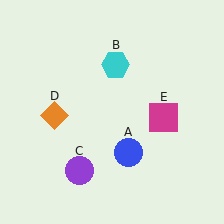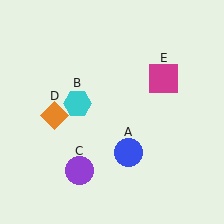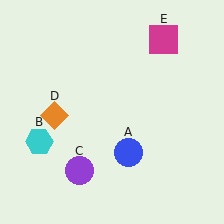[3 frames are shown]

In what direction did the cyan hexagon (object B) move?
The cyan hexagon (object B) moved down and to the left.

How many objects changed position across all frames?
2 objects changed position: cyan hexagon (object B), magenta square (object E).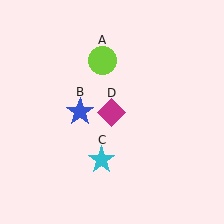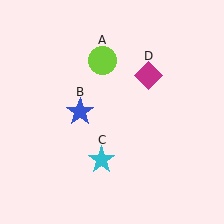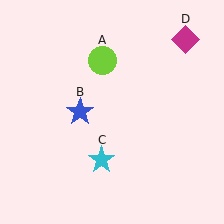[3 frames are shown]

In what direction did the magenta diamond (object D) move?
The magenta diamond (object D) moved up and to the right.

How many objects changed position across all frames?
1 object changed position: magenta diamond (object D).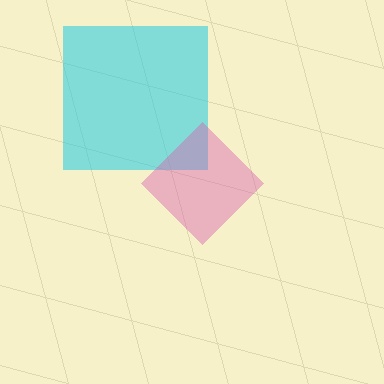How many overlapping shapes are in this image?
There are 2 overlapping shapes in the image.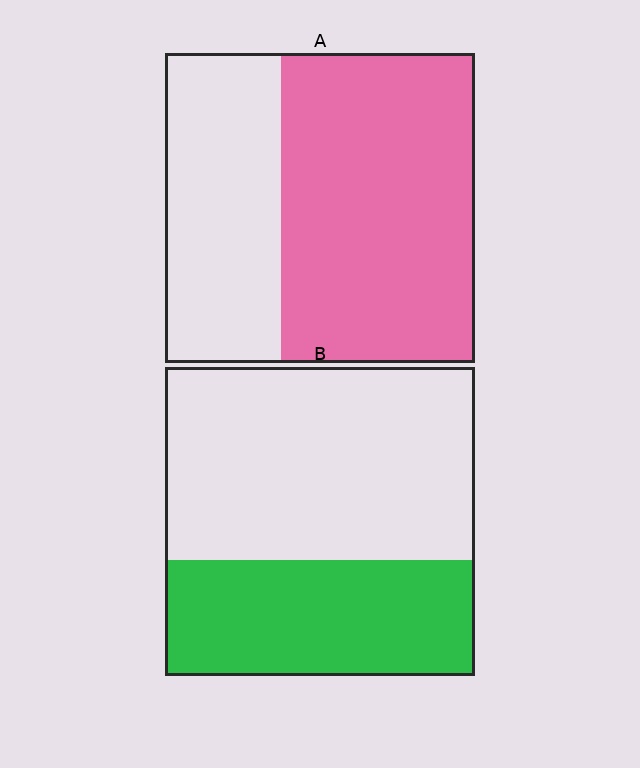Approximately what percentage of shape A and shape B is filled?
A is approximately 65% and B is approximately 40%.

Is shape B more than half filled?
No.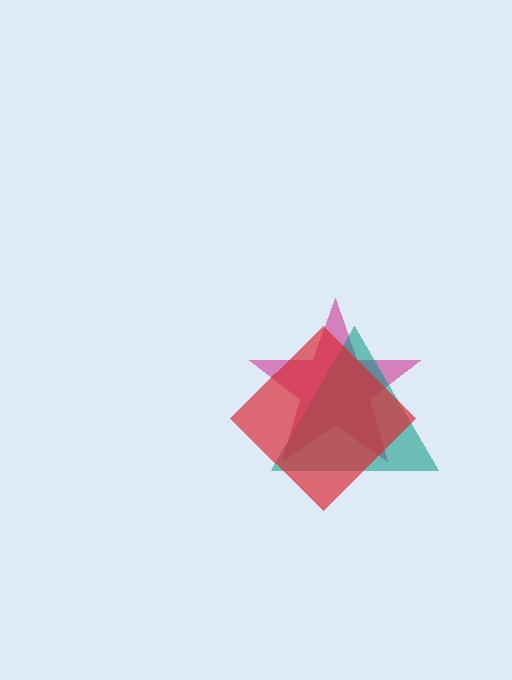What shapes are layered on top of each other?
The layered shapes are: a magenta star, a teal triangle, a red diamond.